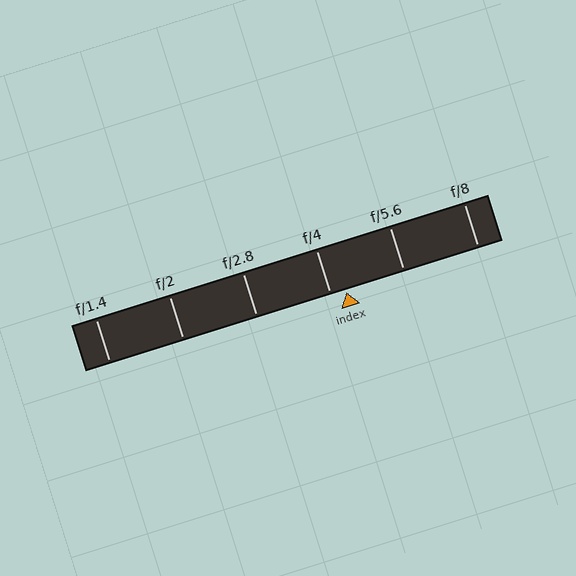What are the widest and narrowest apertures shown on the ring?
The widest aperture shown is f/1.4 and the narrowest is f/8.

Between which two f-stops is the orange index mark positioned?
The index mark is between f/4 and f/5.6.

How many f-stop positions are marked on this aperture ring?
There are 6 f-stop positions marked.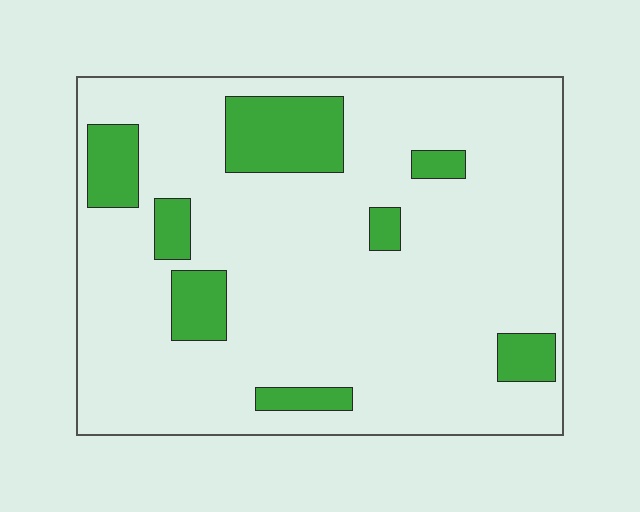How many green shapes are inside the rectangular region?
8.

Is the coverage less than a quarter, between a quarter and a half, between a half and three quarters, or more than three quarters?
Less than a quarter.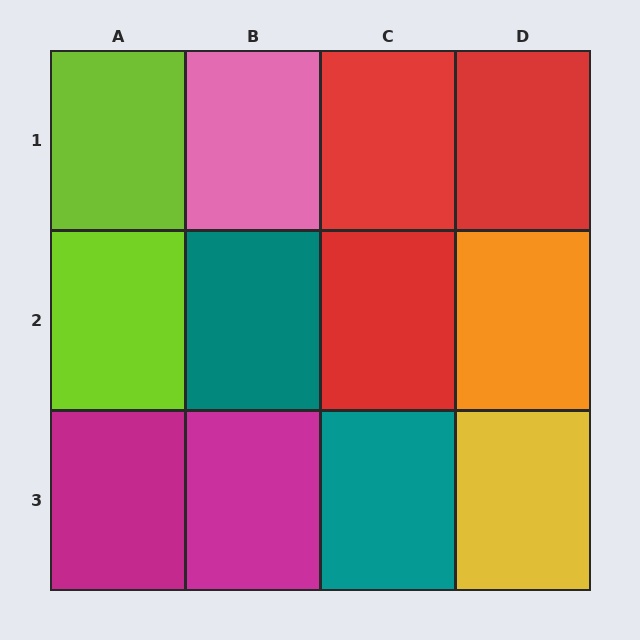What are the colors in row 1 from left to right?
Lime, pink, red, red.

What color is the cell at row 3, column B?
Magenta.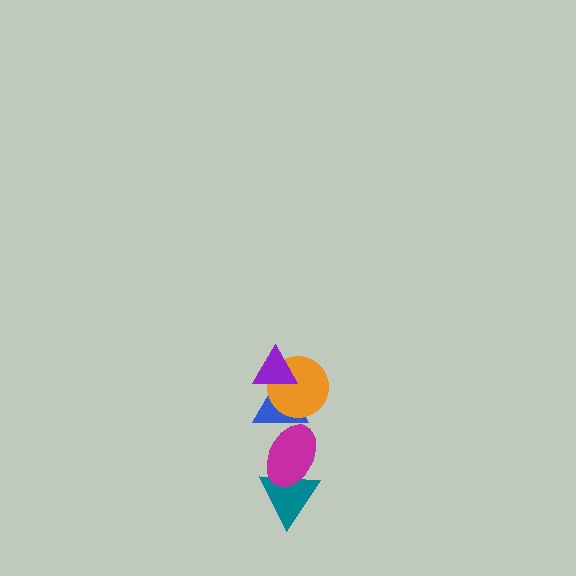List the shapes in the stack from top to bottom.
From top to bottom: the purple triangle, the orange circle, the blue triangle, the magenta ellipse, the teal triangle.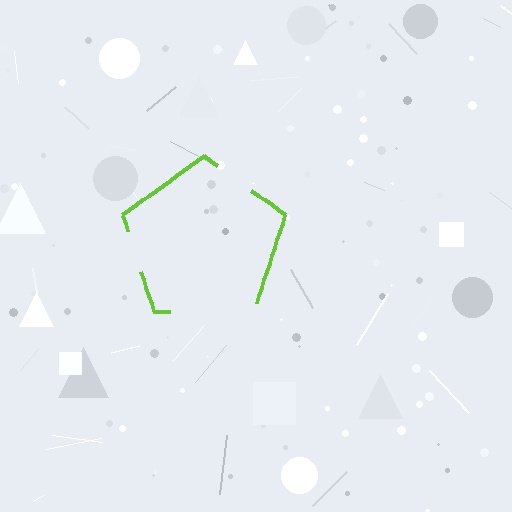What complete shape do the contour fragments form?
The contour fragments form a pentagon.